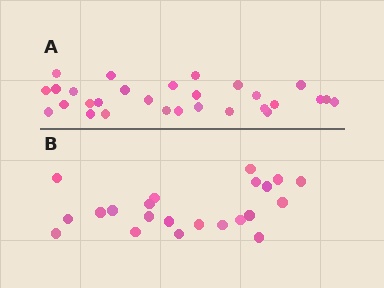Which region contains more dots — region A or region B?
Region A (the top region) has more dots.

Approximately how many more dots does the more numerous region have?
Region A has roughly 8 or so more dots than region B.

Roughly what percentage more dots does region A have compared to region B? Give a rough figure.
About 30% more.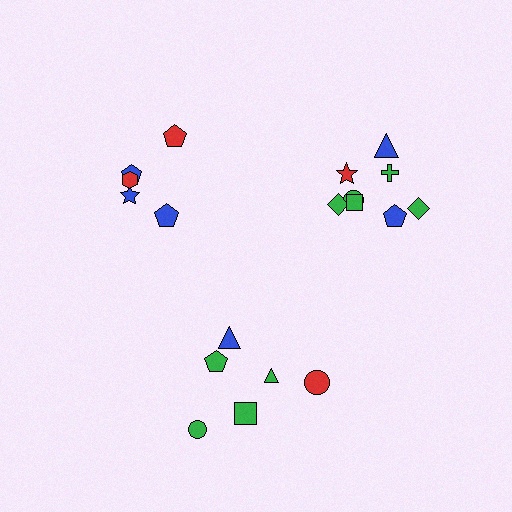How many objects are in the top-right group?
There are 8 objects.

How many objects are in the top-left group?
There are 5 objects.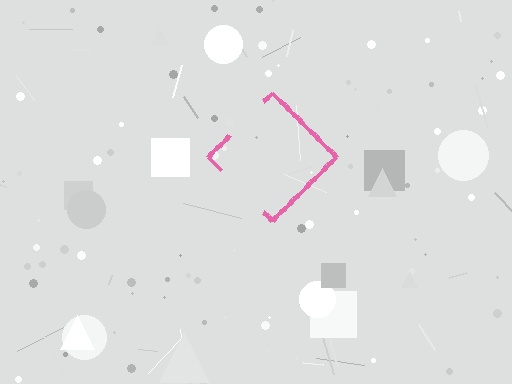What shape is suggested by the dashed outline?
The dashed outline suggests a diamond.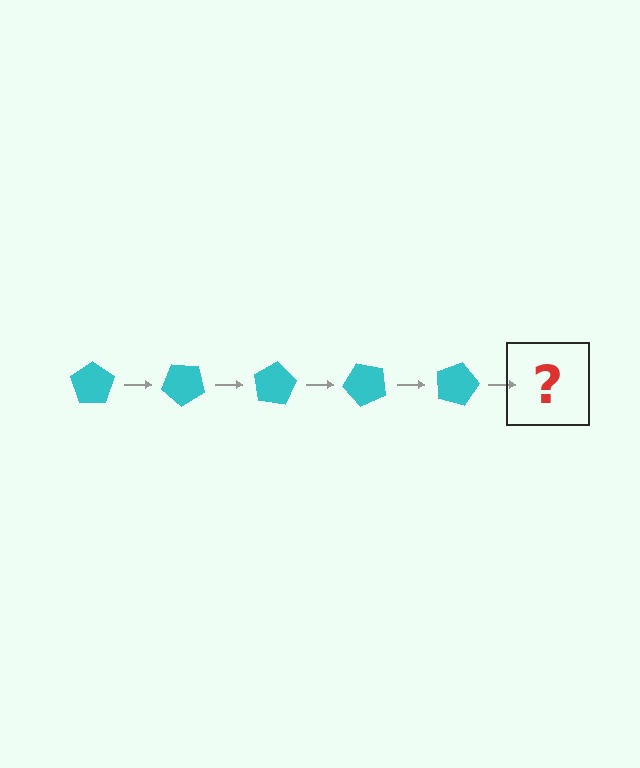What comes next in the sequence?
The next element should be a cyan pentagon rotated 200 degrees.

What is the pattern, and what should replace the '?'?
The pattern is that the pentagon rotates 40 degrees each step. The '?' should be a cyan pentagon rotated 200 degrees.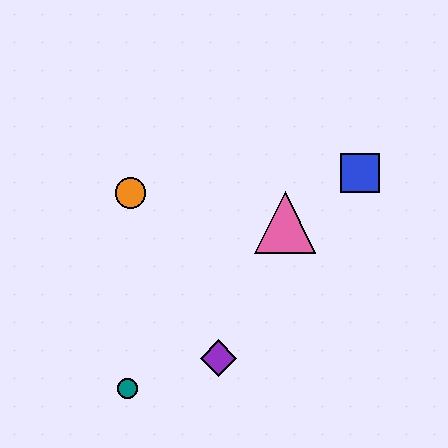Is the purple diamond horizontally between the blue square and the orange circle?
Yes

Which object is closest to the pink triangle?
The blue square is closest to the pink triangle.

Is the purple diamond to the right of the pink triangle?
No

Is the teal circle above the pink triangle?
No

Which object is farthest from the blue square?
The teal circle is farthest from the blue square.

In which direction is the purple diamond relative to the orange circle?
The purple diamond is below the orange circle.